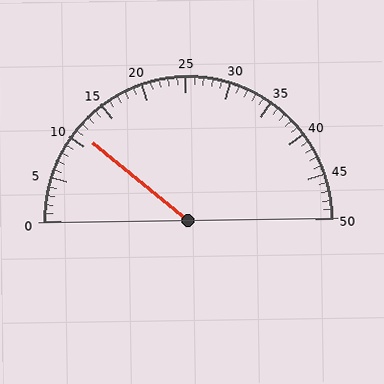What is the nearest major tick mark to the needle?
The nearest major tick mark is 10.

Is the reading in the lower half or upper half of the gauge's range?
The reading is in the lower half of the range (0 to 50).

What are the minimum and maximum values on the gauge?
The gauge ranges from 0 to 50.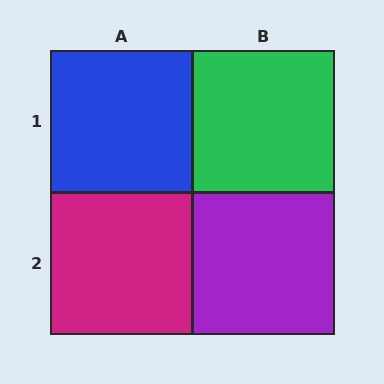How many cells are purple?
1 cell is purple.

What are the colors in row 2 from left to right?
Magenta, purple.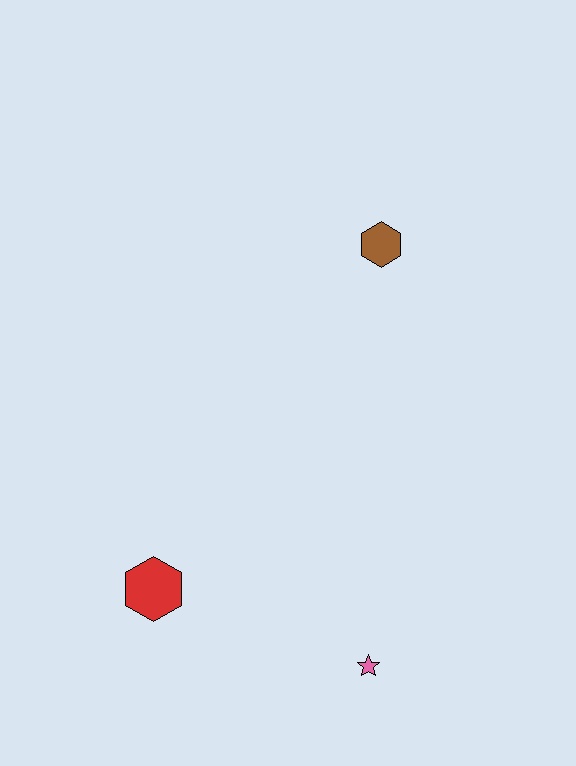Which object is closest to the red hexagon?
The pink star is closest to the red hexagon.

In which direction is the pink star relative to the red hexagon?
The pink star is to the right of the red hexagon.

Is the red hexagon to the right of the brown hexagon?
No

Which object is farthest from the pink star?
The brown hexagon is farthest from the pink star.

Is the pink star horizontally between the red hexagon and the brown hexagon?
Yes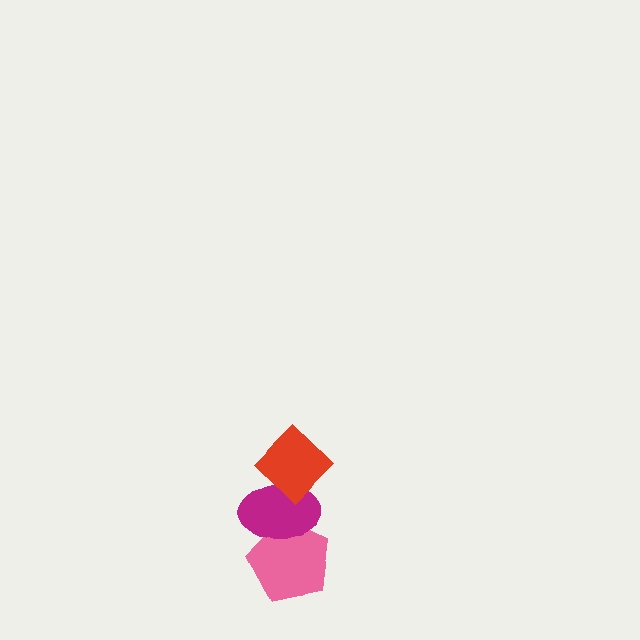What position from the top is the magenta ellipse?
The magenta ellipse is 2nd from the top.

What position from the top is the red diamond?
The red diamond is 1st from the top.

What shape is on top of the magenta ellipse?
The red diamond is on top of the magenta ellipse.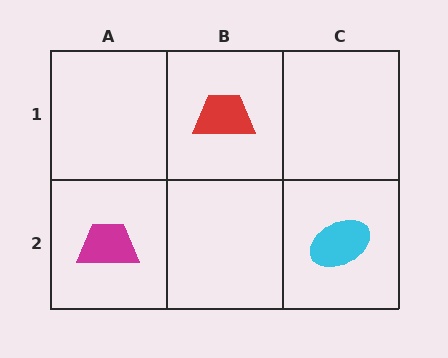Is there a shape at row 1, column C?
No, that cell is empty.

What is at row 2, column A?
A magenta trapezoid.